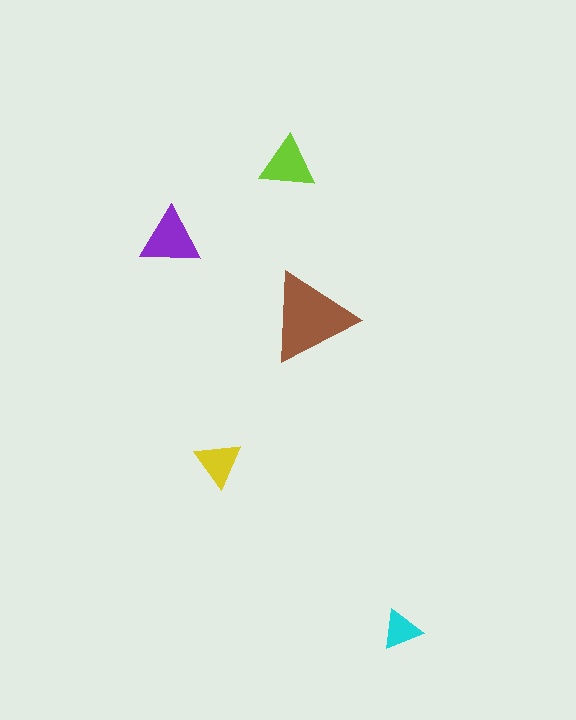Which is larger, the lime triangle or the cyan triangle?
The lime one.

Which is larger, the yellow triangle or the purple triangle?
The purple one.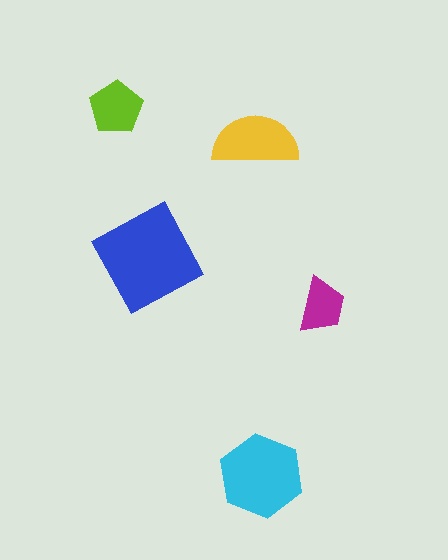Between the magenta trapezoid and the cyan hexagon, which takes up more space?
The cyan hexagon.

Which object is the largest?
The blue diamond.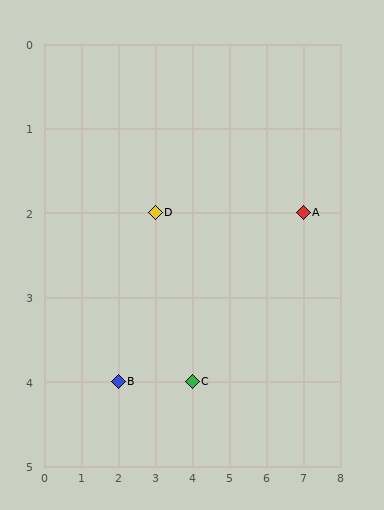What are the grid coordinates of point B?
Point B is at grid coordinates (2, 4).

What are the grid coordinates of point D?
Point D is at grid coordinates (3, 2).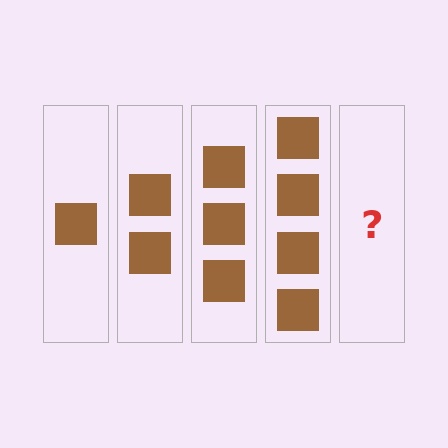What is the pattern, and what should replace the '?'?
The pattern is that each step adds one more square. The '?' should be 5 squares.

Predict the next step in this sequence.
The next step is 5 squares.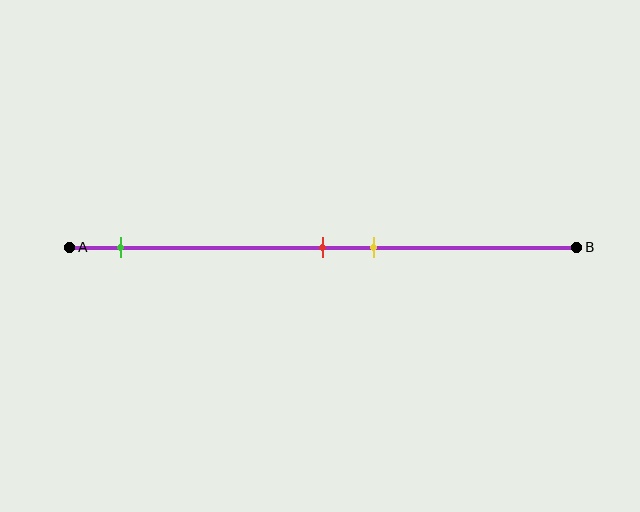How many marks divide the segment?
There are 3 marks dividing the segment.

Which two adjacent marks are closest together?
The red and yellow marks are the closest adjacent pair.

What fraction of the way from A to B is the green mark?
The green mark is approximately 10% (0.1) of the way from A to B.